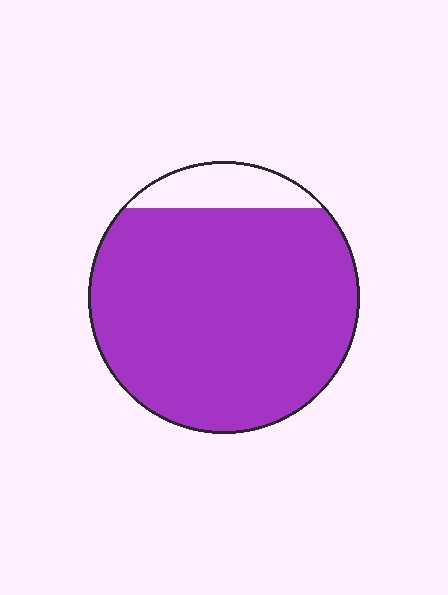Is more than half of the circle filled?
Yes.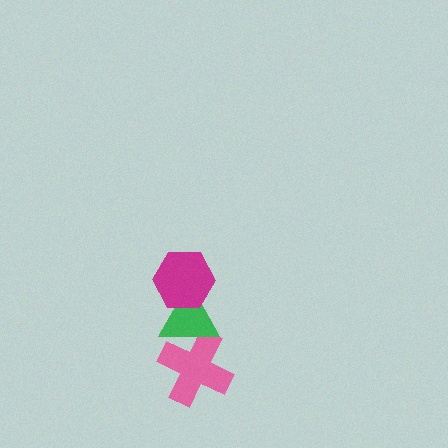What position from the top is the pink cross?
The pink cross is 3rd from the top.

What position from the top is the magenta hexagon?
The magenta hexagon is 1st from the top.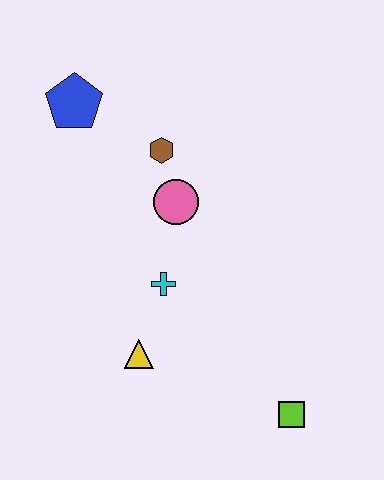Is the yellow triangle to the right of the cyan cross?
No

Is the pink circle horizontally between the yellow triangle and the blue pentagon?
No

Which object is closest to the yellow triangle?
The cyan cross is closest to the yellow triangle.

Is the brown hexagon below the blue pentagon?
Yes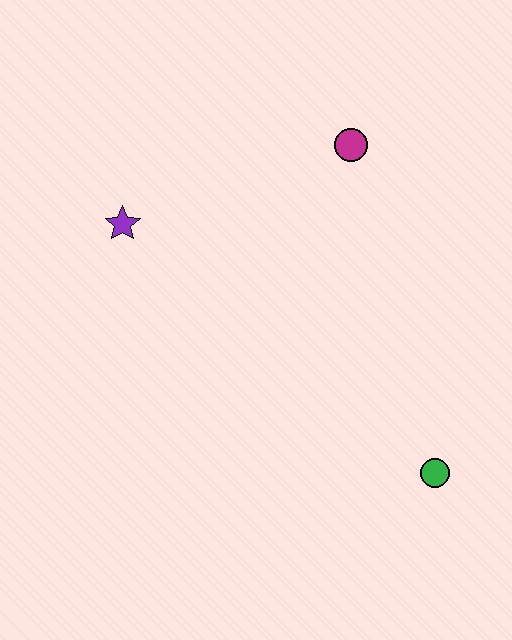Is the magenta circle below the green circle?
No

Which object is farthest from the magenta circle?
The green circle is farthest from the magenta circle.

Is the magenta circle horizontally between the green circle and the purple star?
Yes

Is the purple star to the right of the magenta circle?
No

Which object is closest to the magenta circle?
The purple star is closest to the magenta circle.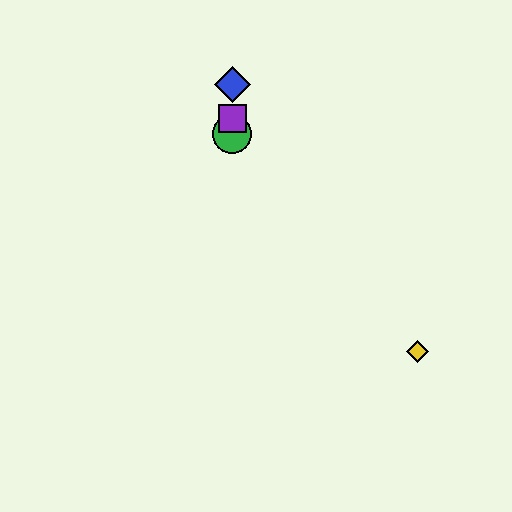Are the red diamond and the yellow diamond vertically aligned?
No, the red diamond is at x≈232 and the yellow diamond is at x≈417.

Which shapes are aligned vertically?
The red diamond, the blue diamond, the green circle, the purple square are aligned vertically.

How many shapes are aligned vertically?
4 shapes (the red diamond, the blue diamond, the green circle, the purple square) are aligned vertically.